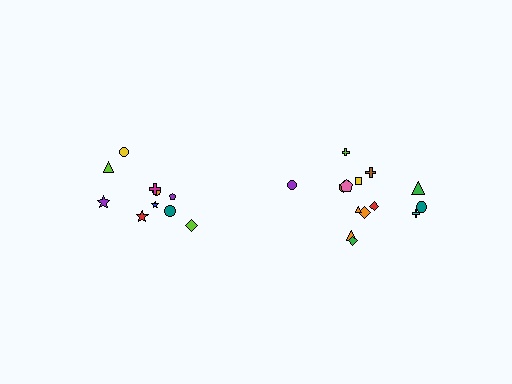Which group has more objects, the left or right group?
The right group.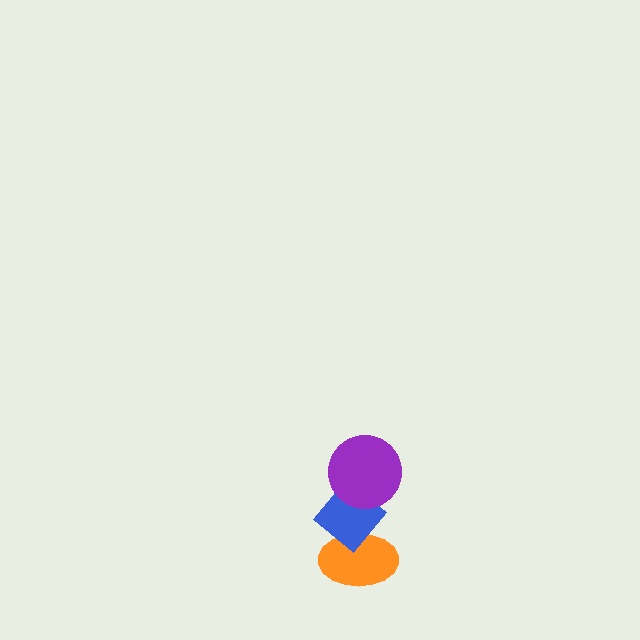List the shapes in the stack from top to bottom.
From top to bottom: the purple circle, the blue diamond, the orange ellipse.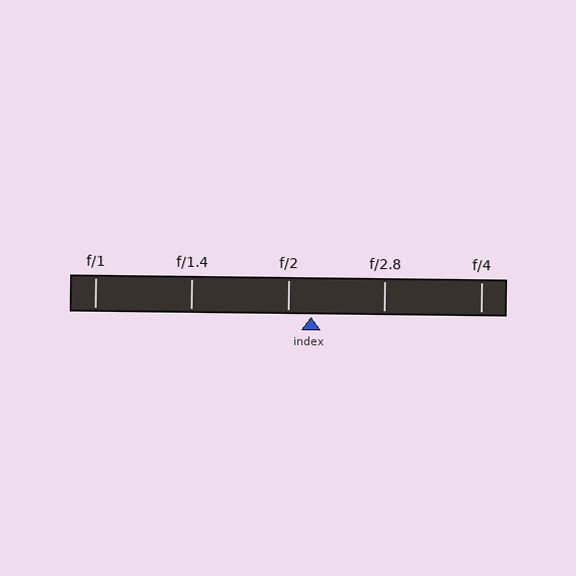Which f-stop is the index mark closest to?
The index mark is closest to f/2.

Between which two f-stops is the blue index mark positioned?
The index mark is between f/2 and f/2.8.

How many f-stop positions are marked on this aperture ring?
There are 5 f-stop positions marked.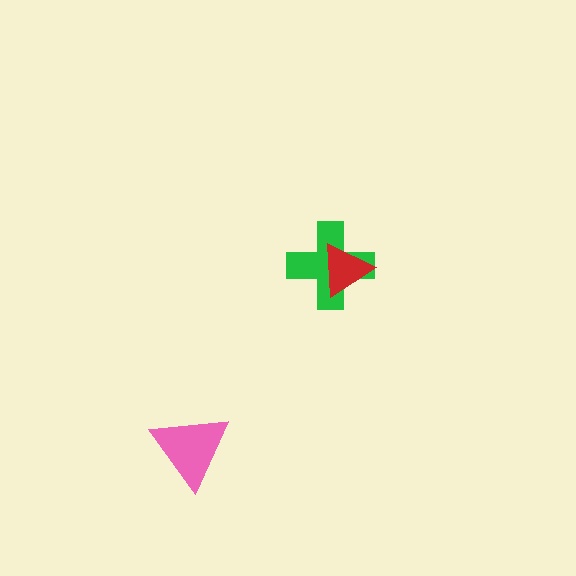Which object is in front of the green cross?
The red triangle is in front of the green cross.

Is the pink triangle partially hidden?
No, no other shape covers it.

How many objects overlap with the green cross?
1 object overlaps with the green cross.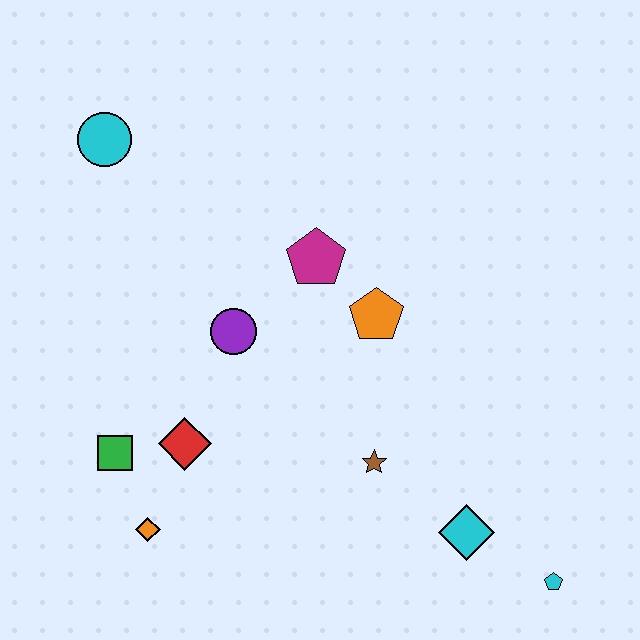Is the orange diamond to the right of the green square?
Yes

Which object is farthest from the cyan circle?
The cyan pentagon is farthest from the cyan circle.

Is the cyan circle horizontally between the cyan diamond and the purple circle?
No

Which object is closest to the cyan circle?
The purple circle is closest to the cyan circle.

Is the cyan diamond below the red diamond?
Yes